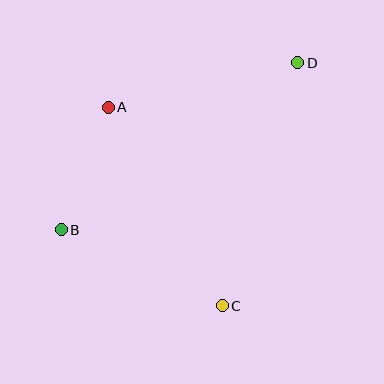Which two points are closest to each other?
Points A and B are closest to each other.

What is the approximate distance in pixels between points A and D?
The distance between A and D is approximately 194 pixels.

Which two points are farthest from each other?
Points B and D are farthest from each other.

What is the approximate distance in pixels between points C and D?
The distance between C and D is approximately 254 pixels.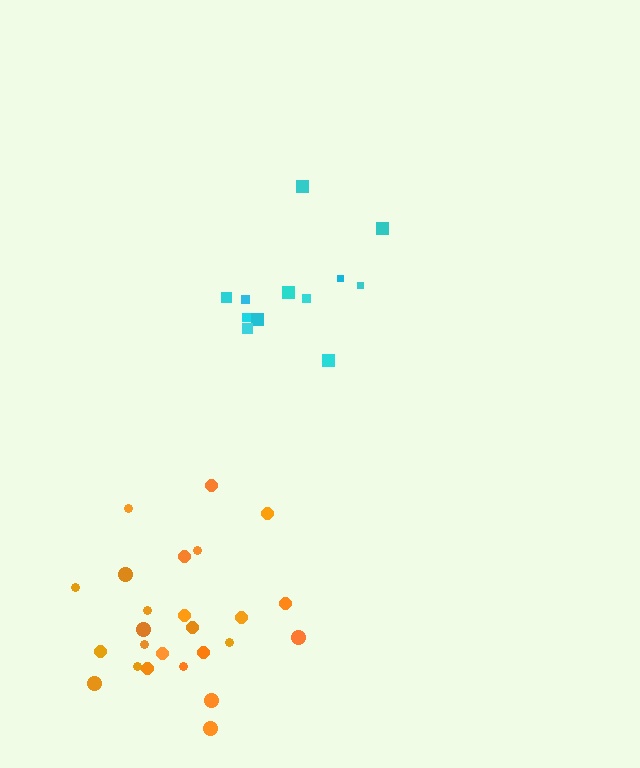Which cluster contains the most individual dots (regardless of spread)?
Orange (25).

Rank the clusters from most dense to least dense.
orange, cyan.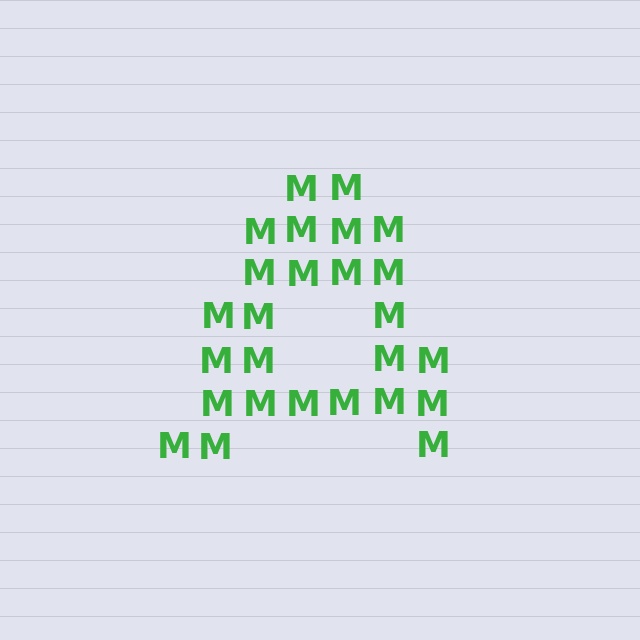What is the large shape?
The large shape is the letter A.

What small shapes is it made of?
It is made of small letter M's.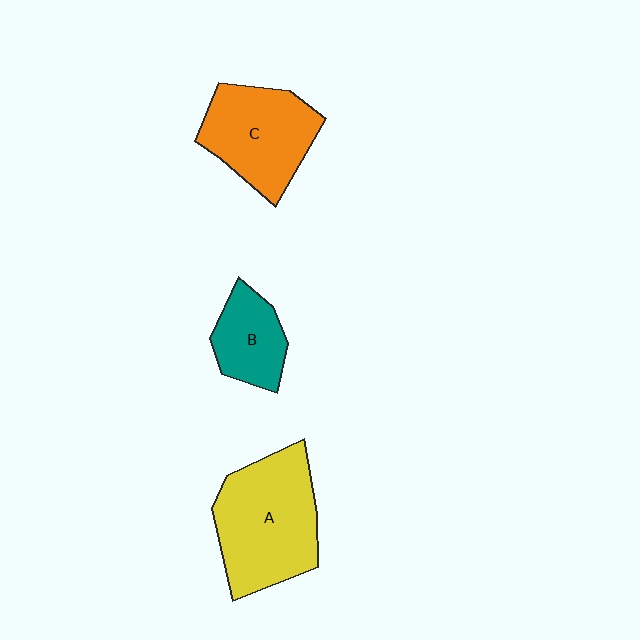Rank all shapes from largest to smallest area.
From largest to smallest: A (yellow), C (orange), B (teal).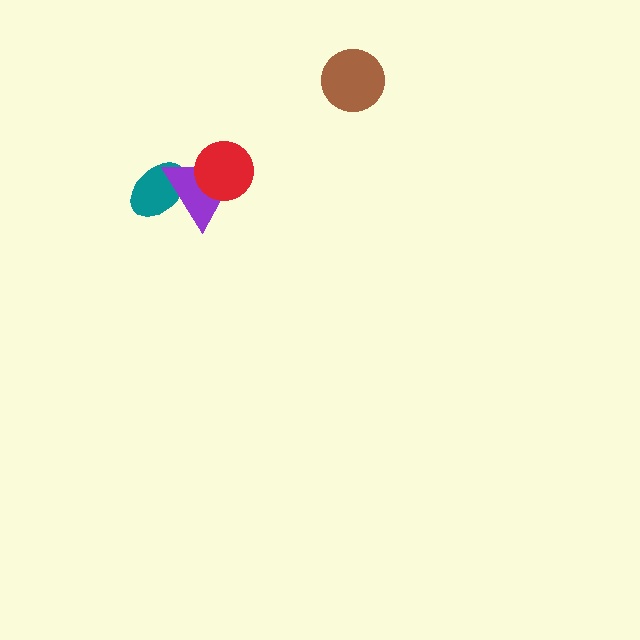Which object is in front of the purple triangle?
The red circle is in front of the purple triangle.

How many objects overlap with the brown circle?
0 objects overlap with the brown circle.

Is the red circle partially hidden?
No, no other shape covers it.